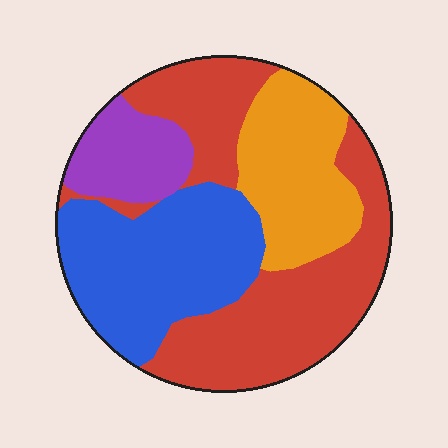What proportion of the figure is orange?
Orange takes up less than a quarter of the figure.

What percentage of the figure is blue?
Blue takes up about one quarter (1/4) of the figure.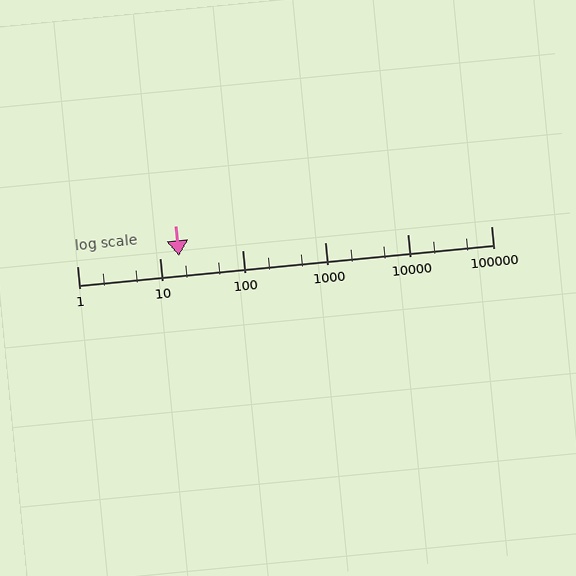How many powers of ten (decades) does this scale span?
The scale spans 5 decades, from 1 to 100000.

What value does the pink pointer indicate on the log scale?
The pointer indicates approximately 17.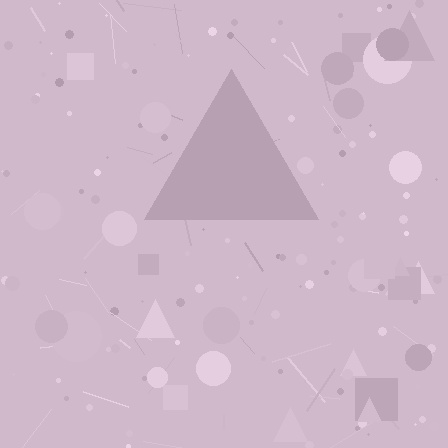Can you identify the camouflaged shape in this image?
The camouflaged shape is a triangle.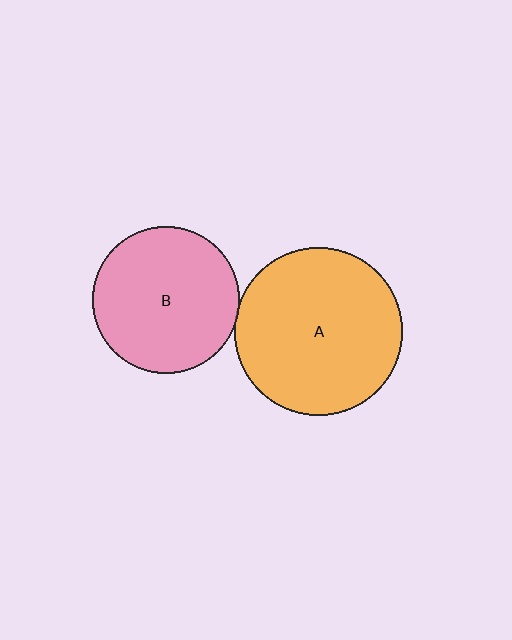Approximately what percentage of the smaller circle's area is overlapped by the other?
Approximately 5%.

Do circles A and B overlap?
Yes.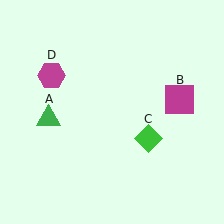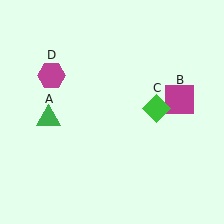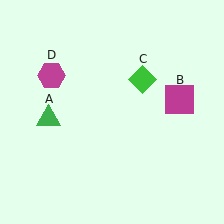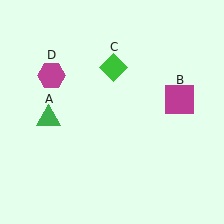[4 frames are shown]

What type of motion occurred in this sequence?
The green diamond (object C) rotated counterclockwise around the center of the scene.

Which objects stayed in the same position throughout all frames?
Green triangle (object A) and magenta square (object B) and magenta hexagon (object D) remained stationary.